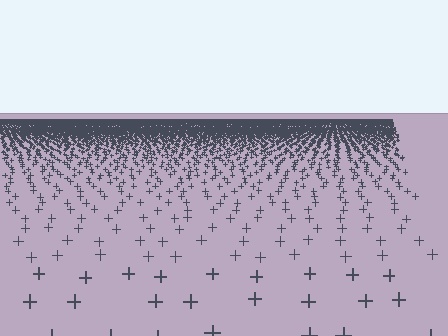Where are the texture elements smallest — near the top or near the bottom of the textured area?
Near the top.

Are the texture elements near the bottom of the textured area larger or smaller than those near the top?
Larger. Near the bottom, elements are closer to the viewer and appear at a bigger on-screen size.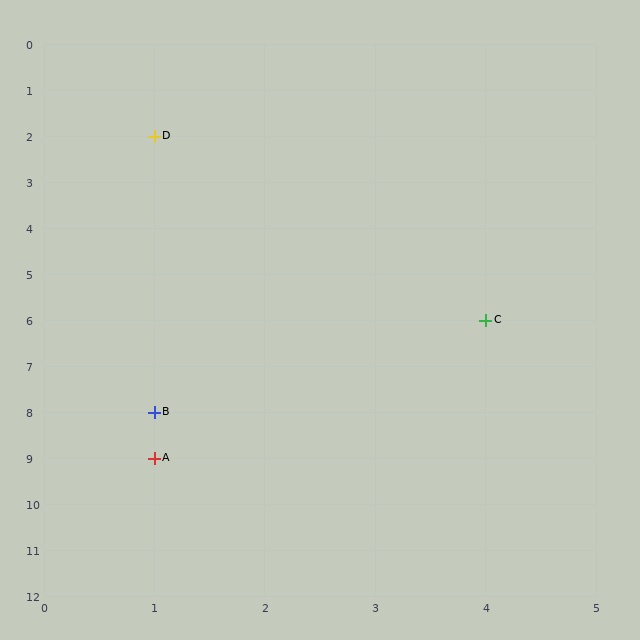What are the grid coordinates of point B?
Point B is at grid coordinates (1, 8).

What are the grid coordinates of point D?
Point D is at grid coordinates (1, 2).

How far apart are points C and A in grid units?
Points C and A are 3 columns and 3 rows apart (about 4.2 grid units diagonally).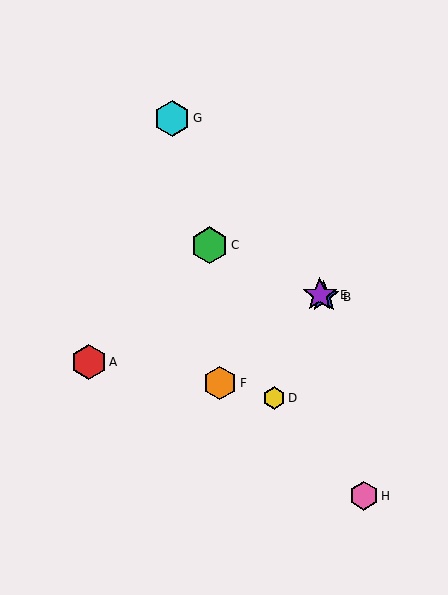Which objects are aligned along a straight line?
Objects B, C, E are aligned along a straight line.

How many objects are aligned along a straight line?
3 objects (B, C, E) are aligned along a straight line.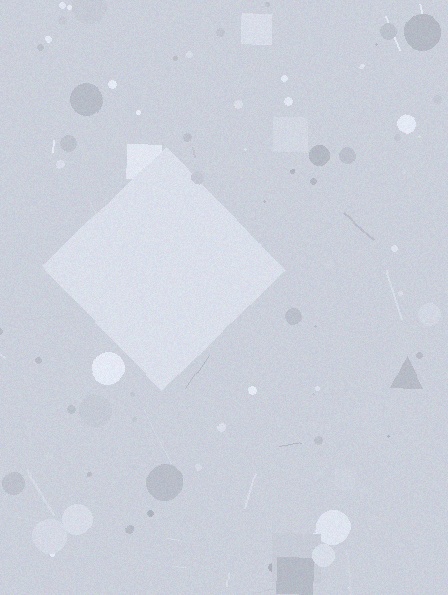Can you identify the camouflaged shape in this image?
The camouflaged shape is a diamond.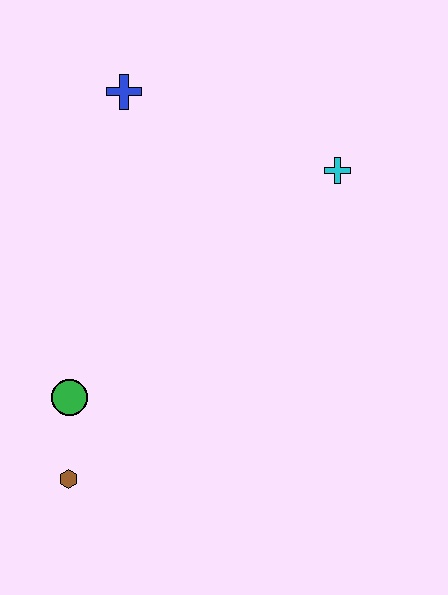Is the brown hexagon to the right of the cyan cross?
No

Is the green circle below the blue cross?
Yes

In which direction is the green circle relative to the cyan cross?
The green circle is to the left of the cyan cross.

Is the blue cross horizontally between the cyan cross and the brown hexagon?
Yes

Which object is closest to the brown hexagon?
The green circle is closest to the brown hexagon.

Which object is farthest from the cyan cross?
The brown hexagon is farthest from the cyan cross.